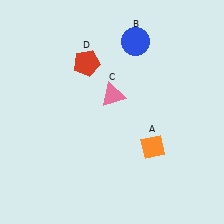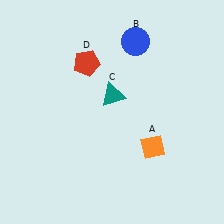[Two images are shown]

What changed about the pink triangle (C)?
In Image 1, C is pink. In Image 2, it changed to teal.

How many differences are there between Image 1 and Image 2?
There is 1 difference between the two images.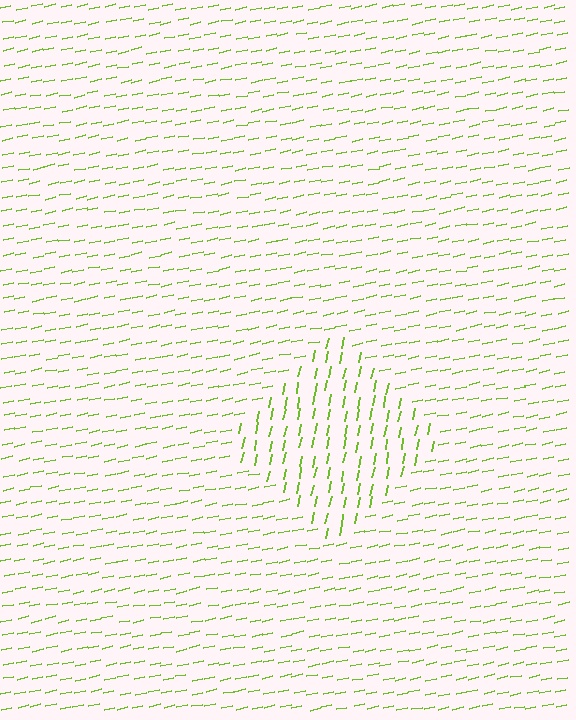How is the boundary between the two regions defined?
The boundary is defined purely by a change in line orientation (approximately 67 degrees difference). All lines are the same color and thickness.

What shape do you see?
I see a diamond.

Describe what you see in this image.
The image is filled with small lime line segments. A diamond region in the image has lines oriented differently from the surrounding lines, creating a visible texture boundary.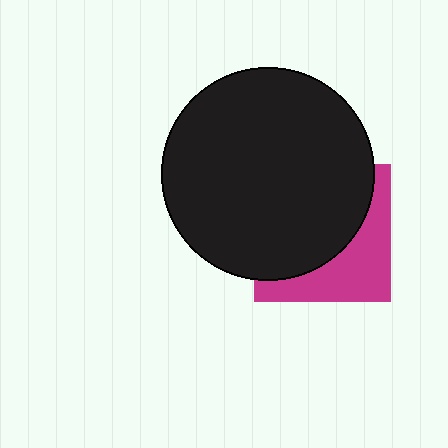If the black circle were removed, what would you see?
You would see the complete magenta square.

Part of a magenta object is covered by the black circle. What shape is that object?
It is a square.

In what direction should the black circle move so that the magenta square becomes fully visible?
The black circle should move toward the upper-left. That is the shortest direction to clear the overlap and leave the magenta square fully visible.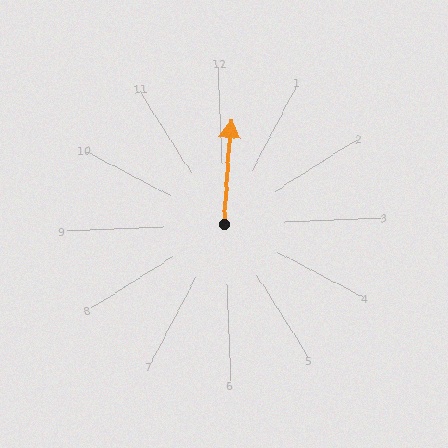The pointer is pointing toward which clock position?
Roughly 12 o'clock.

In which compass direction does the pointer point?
North.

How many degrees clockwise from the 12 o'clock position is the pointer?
Approximately 6 degrees.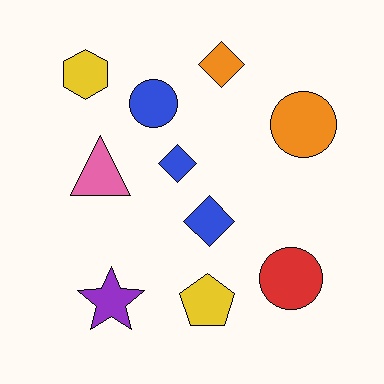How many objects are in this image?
There are 10 objects.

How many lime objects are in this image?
There are no lime objects.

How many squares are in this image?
There are no squares.